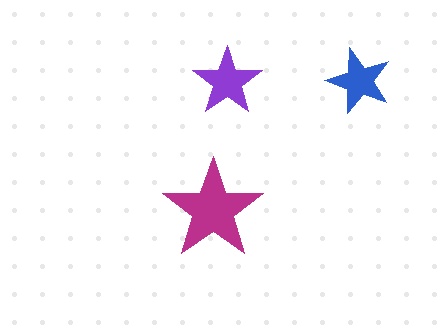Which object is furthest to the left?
The magenta star is leftmost.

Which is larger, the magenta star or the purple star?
The magenta one.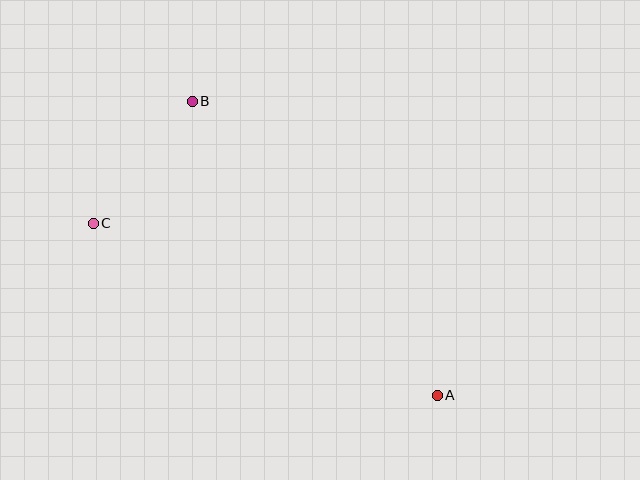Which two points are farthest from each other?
Points A and C are farthest from each other.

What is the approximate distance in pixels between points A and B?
The distance between A and B is approximately 383 pixels.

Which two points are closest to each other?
Points B and C are closest to each other.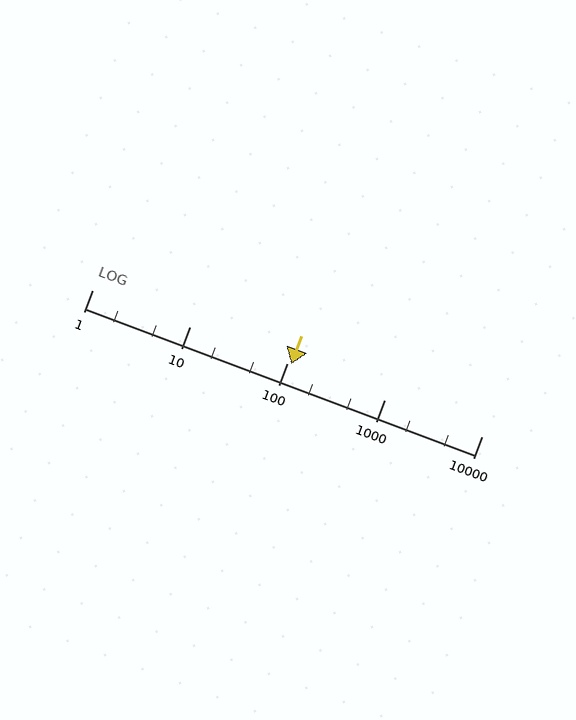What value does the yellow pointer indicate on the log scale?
The pointer indicates approximately 110.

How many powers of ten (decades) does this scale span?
The scale spans 4 decades, from 1 to 10000.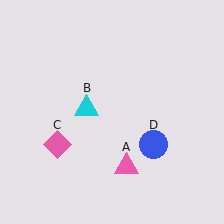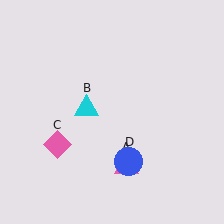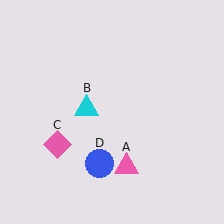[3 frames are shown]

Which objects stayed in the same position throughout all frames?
Pink triangle (object A) and cyan triangle (object B) and pink diamond (object C) remained stationary.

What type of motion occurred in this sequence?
The blue circle (object D) rotated clockwise around the center of the scene.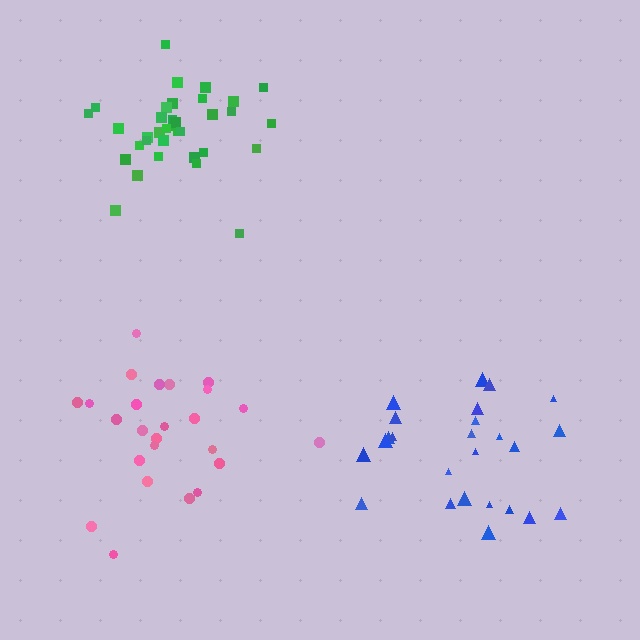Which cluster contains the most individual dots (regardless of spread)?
Green (35).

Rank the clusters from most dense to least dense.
green, pink, blue.